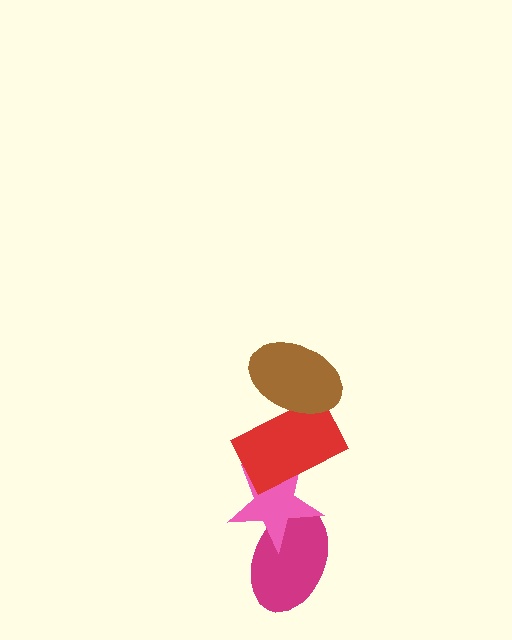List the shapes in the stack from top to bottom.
From top to bottom: the brown ellipse, the red rectangle, the pink star, the magenta ellipse.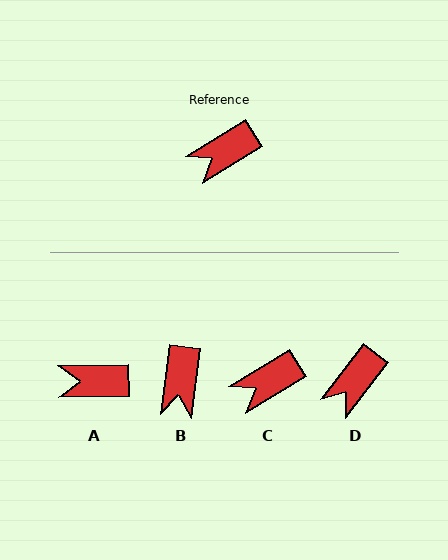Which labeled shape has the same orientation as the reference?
C.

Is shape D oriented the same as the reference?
No, it is off by about 21 degrees.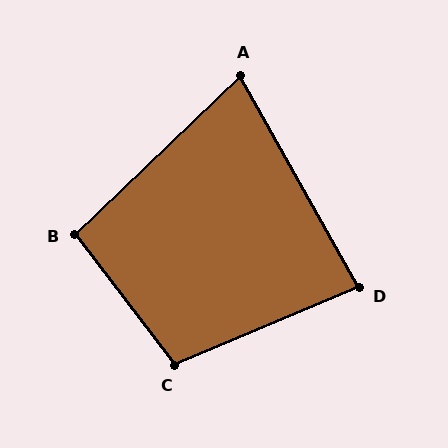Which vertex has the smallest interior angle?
A, at approximately 75 degrees.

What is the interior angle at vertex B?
Approximately 96 degrees (obtuse).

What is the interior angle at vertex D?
Approximately 84 degrees (acute).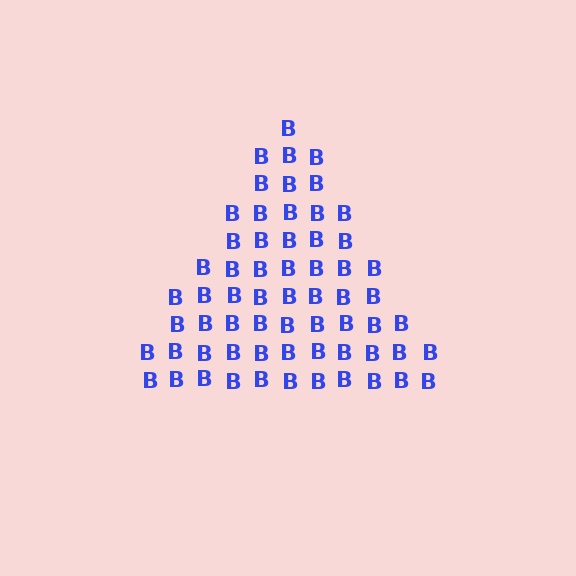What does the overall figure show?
The overall figure shows a triangle.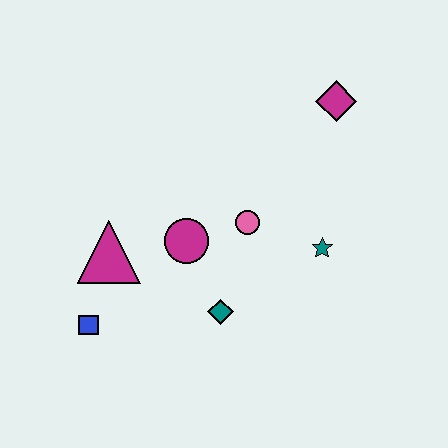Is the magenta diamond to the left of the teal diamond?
No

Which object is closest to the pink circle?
The magenta circle is closest to the pink circle.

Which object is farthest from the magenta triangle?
The magenta diamond is farthest from the magenta triangle.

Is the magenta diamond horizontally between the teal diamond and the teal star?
No